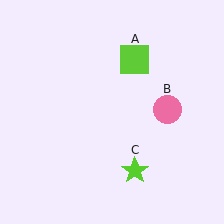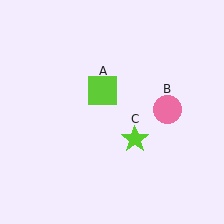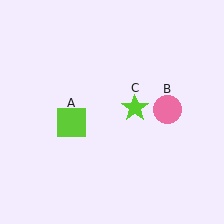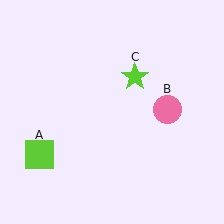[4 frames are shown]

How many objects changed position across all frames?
2 objects changed position: lime square (object A), lime star (object C).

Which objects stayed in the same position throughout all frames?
Pink circle (object B) remained stationary.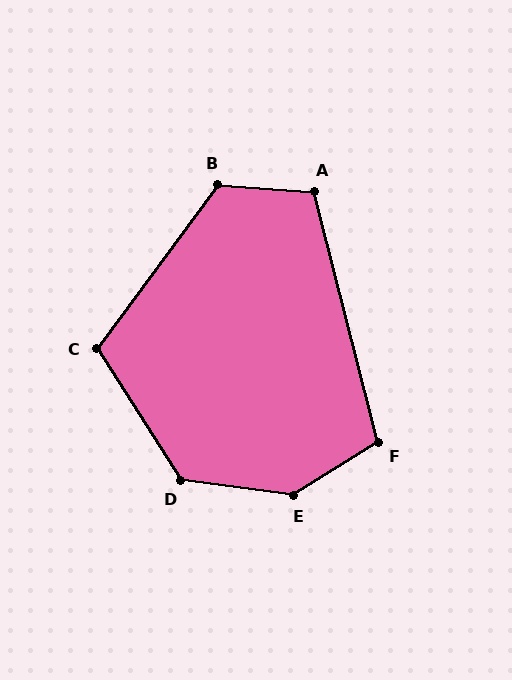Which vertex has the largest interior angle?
E, at approximately 141 degrees.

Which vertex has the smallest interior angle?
F, at approximately 107 degrees.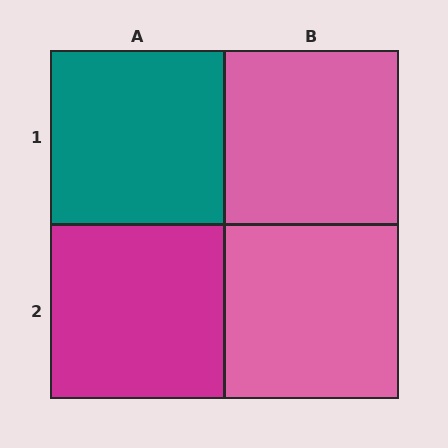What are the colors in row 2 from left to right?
Magenta, pink.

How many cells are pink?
2 cells are pink.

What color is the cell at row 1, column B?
Pink.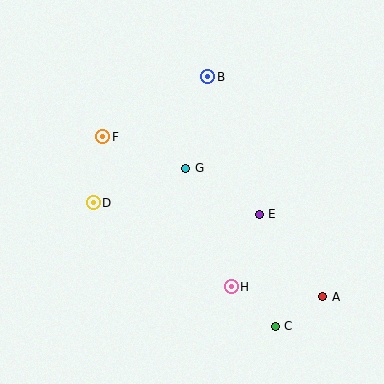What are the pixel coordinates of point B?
Point B is at (207, 77).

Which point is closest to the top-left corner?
Point F is closest to the top-left corner.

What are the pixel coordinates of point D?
Point D is at (93, 203).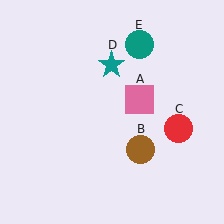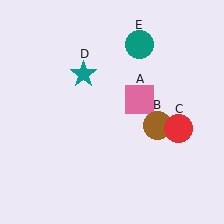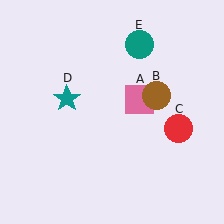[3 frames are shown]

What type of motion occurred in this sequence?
The brown circle (object B), teal star (object D) rotated counterclockwise around the center of the scene.